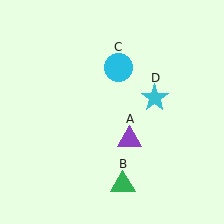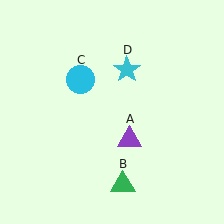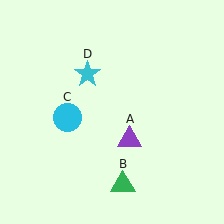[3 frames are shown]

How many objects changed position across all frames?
2 objects changed position: cyan circle (object C), cyan star (object D).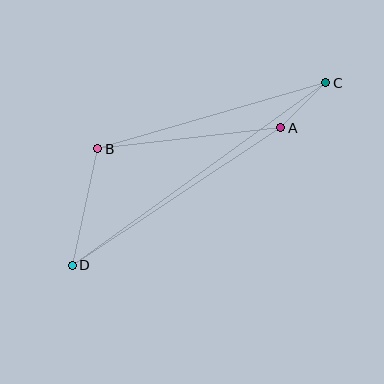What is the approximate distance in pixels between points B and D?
The distance between B and D is approximately 120 pixels.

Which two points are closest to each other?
Points A and C are closest to each other.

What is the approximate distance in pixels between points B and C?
The distance between B and C is approximately 237 pixels.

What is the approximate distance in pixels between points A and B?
The distance between A and B is approximately 184 pixels.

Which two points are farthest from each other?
Points C and D are farthest from each other.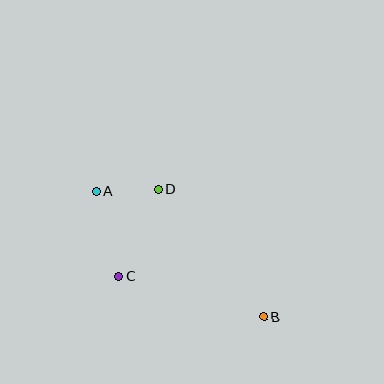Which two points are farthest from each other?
Points A and B are farthest from each other.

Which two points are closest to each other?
Points A and D are closest to each other.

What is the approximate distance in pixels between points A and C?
The distance between A and C is approximately 88 pixels.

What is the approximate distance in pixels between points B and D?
The distance between B and D is approximately 165 pixels.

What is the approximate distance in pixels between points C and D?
The distance between C and D is approximately 95 pixels.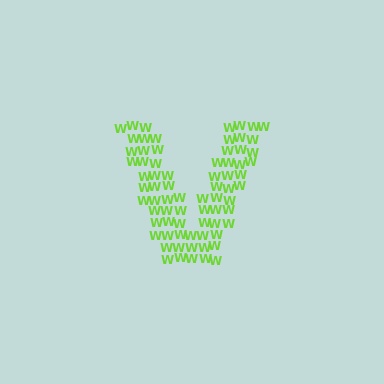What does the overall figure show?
The overall figure shows the letter V.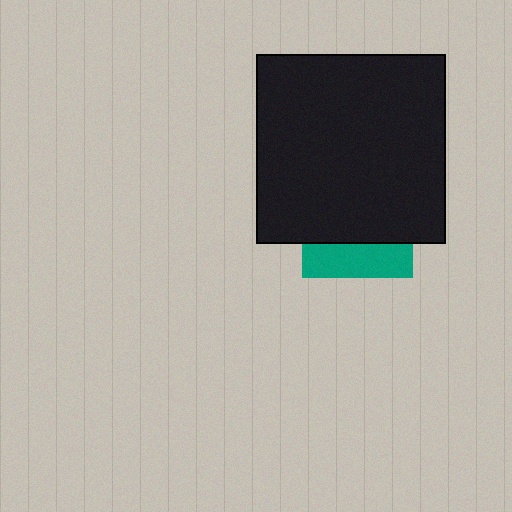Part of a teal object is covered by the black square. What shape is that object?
It is a square.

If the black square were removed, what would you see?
You would see the complete teal square.